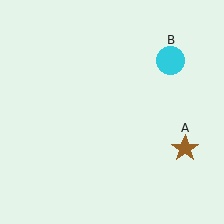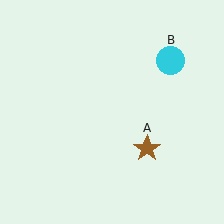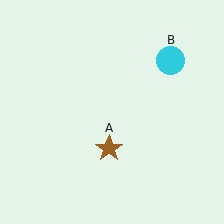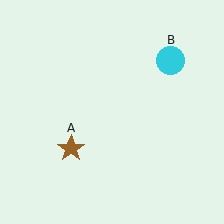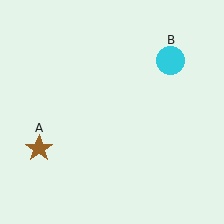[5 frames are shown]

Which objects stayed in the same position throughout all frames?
Cyan circle (object B) remained stationary.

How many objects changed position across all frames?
1 object changed position: brown star (object A).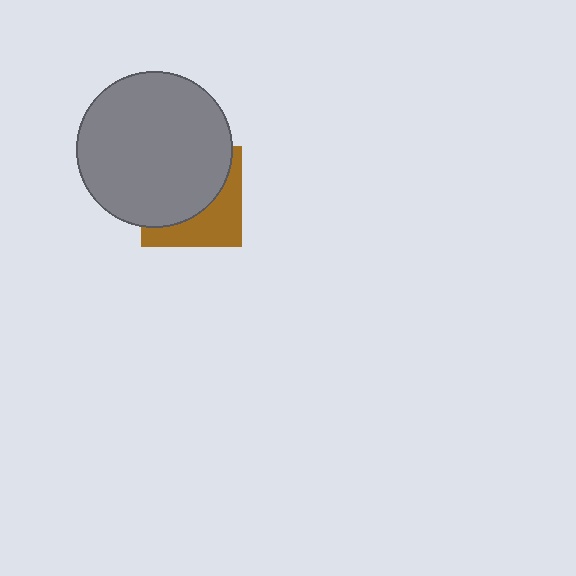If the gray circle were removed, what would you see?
You would see the complete brown square.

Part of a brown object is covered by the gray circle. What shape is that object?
It is a square.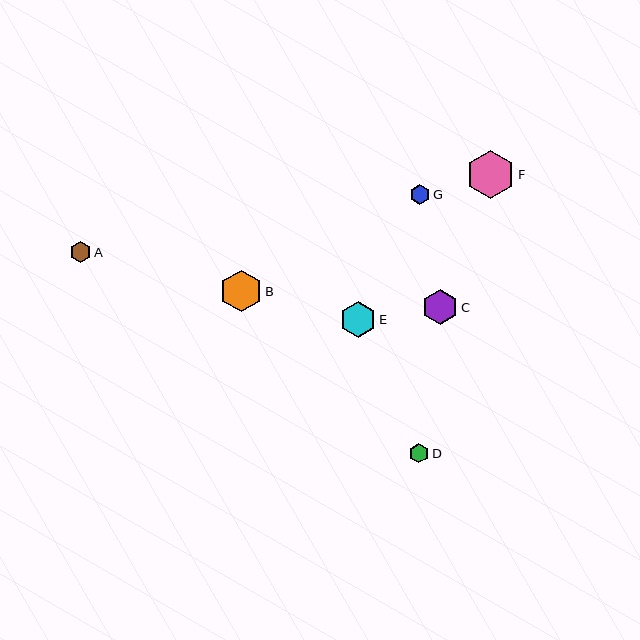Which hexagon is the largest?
Hexagon F is the largest with a size of approximately 48 pixels.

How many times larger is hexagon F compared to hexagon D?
Hexagon F is approximately 2.5 times the size of hexagon D.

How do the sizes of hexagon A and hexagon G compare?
Hexagon A and hexagon G are approximately the same size.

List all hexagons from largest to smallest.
From largest to smallest: F, B, C, E, A, G, D.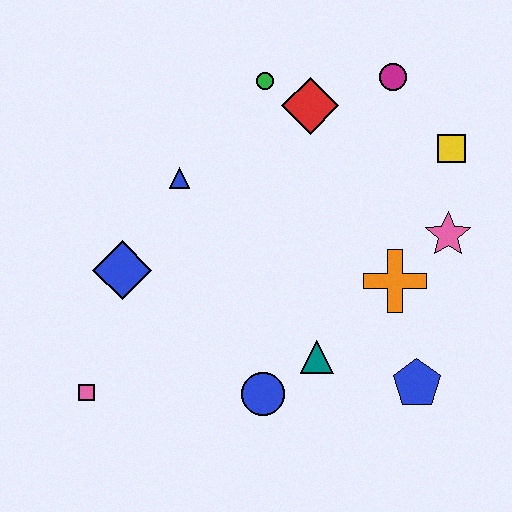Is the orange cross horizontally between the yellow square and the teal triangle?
Yes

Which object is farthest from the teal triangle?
The magenta circle is farthest from the teal triangle.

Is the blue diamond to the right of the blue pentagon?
No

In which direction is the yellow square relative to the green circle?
The yellow square is to the right of the green circle.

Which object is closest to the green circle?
The red diamond is closest to the green circle.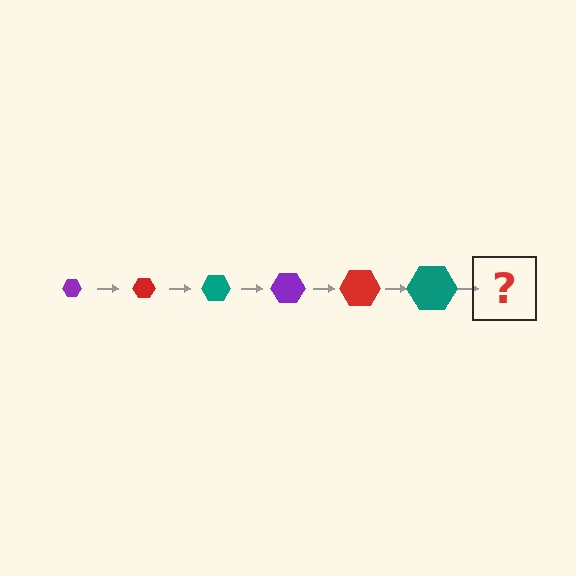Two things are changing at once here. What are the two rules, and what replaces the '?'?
The two rules are that the hexagon grows larger each step and the color cycles through purple, red, and teal. The '?' should be a purple hexagon, larger than the previous one.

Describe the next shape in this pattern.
It should be a purple hexagon, larger than the previous one.